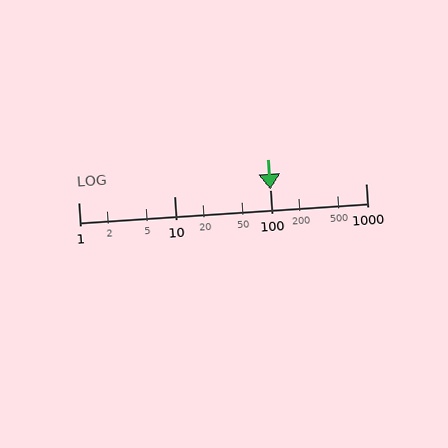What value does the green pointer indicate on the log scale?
The pointer indicates approximately 100.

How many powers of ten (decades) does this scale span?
The scale spans 3 decades, from 1 to 1000.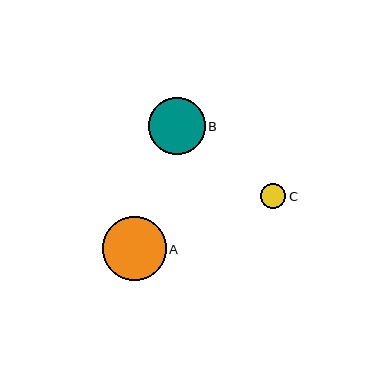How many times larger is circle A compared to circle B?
Circle A is approximately 1.1 times the size of circle B.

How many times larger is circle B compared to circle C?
Circle B is approximately 2.3 times the size of circle C.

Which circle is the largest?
Circle A is the largest with a size of approximately 64 pixels.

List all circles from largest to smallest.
From largest to smallest: A, B, C.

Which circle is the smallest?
Circle C is the smallest with a size of approximately 25 pixels.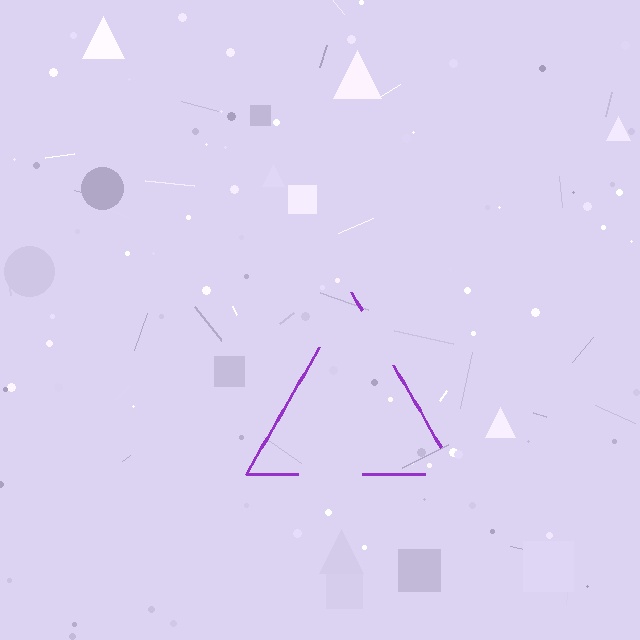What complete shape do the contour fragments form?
The contour fragments form a triangle.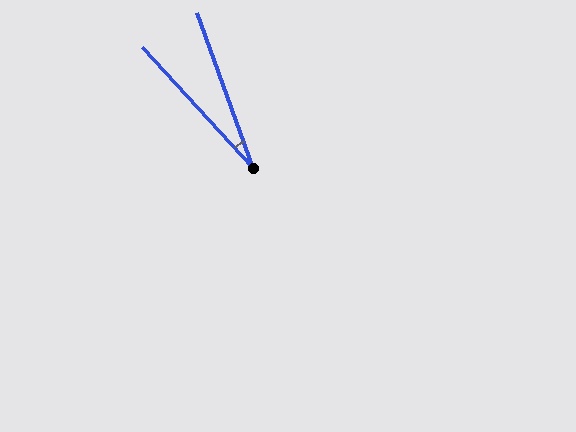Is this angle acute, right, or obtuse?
It is acute.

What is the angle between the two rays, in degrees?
Approximately 23 degrees.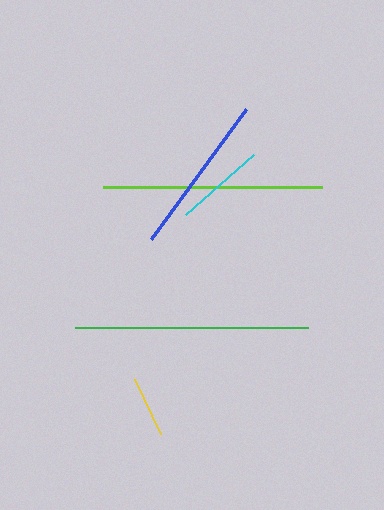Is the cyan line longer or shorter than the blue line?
The blue line is longer than the cyan line.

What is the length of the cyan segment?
The cyan segment is approximately 90 pixels long.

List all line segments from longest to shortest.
From longest to shortest: green, lime, blue, cyan, yellow.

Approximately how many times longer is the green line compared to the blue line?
The green line is approximately 1.5 times the length of the blue line.